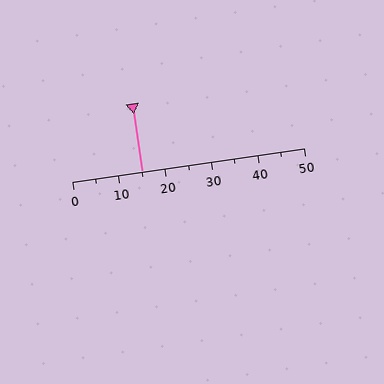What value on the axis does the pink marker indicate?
The marker indicates approximately 15.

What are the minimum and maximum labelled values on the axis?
The axis runs from 0 to 50.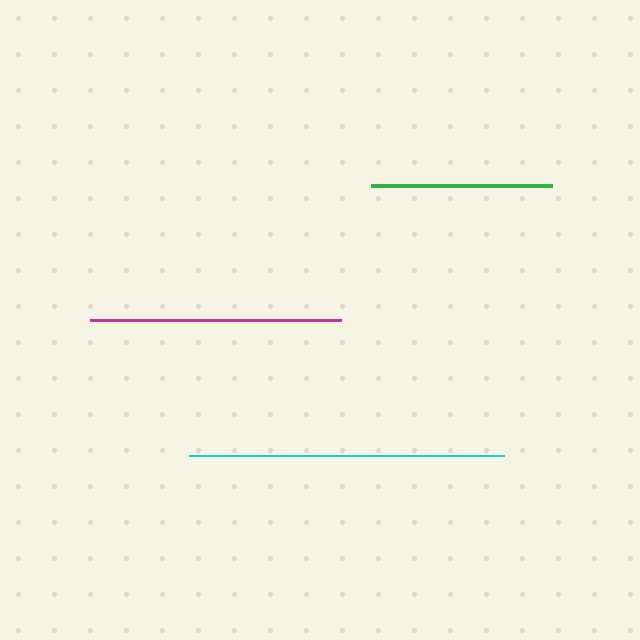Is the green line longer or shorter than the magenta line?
The magenta line is longer than the green line.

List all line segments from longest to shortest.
From longest to shortest: cyan, magenta, green.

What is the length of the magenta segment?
The magenta segment is approximately 251 pixels long.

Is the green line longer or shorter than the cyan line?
The cyan line is longer than the green line.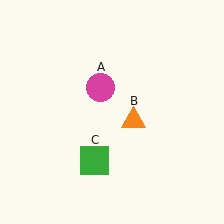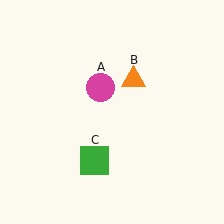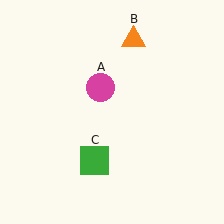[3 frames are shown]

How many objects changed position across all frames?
1 object changed position: orange triangle (object B).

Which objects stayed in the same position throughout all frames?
Magenta circle (object A) and green square (object C) remained stationary.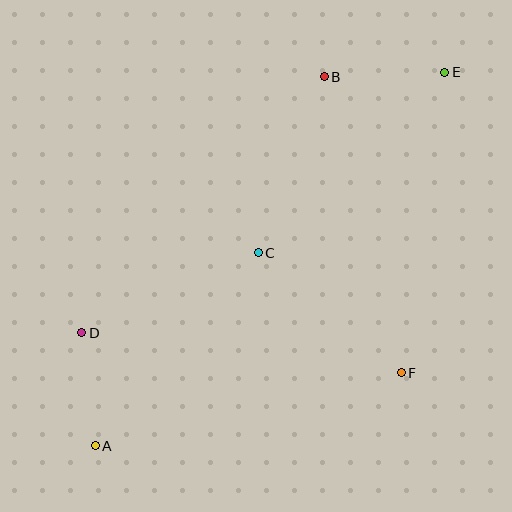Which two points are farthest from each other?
Points A and E are farthest from each other.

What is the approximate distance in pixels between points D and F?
The distance between D and F is approximately 322 pixels.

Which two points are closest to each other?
Points A and D are closest to each other.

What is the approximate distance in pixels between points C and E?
The distance between C and E is approximately 260 pixels.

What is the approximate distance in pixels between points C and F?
The distance between C and F is approximately 187 pixels.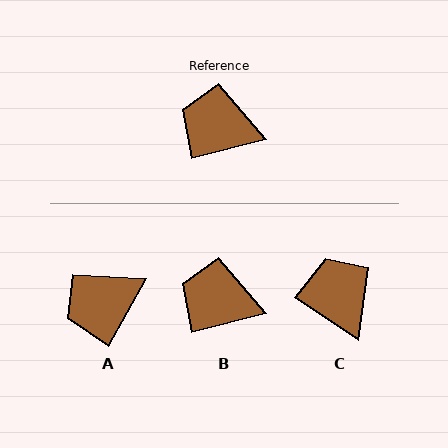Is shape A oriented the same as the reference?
No, it is off by about 47 degrees.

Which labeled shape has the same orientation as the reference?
B.